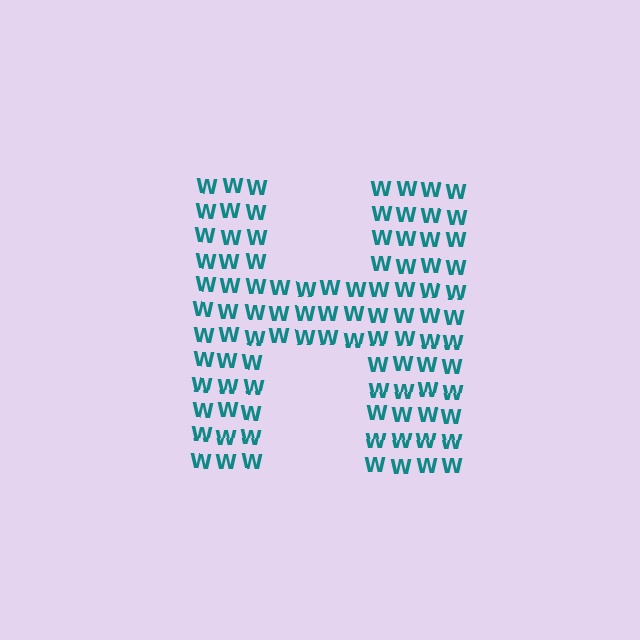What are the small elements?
The small elements are letter W's.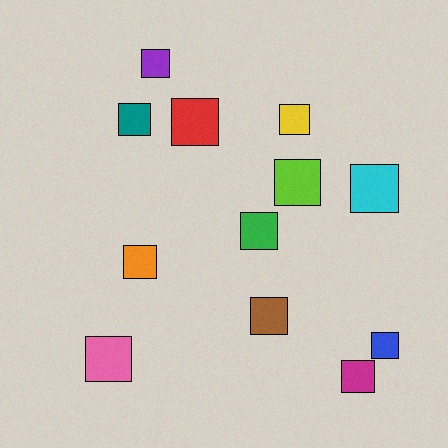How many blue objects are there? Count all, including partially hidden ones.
There is 1 blue object.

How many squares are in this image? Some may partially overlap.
There are 12 squares.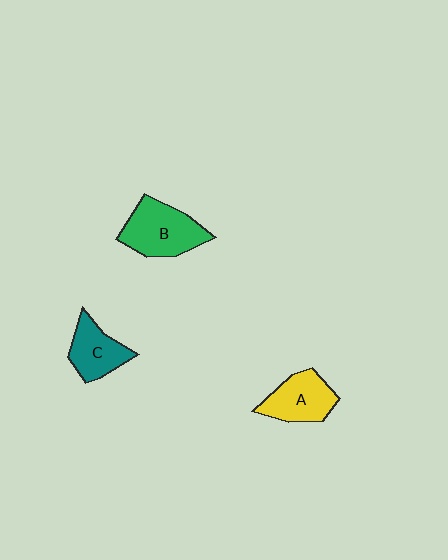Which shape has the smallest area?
Shape C (teal).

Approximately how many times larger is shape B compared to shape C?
Approximately 1.4 times.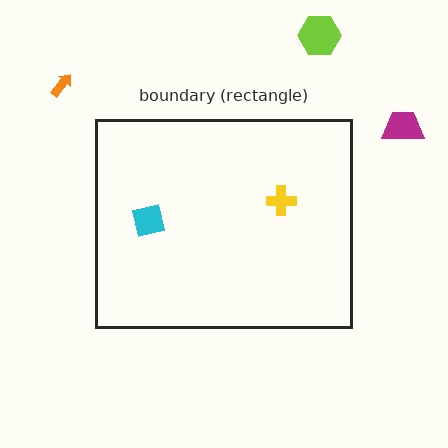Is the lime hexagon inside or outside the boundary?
Outside.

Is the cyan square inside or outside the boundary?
Inside.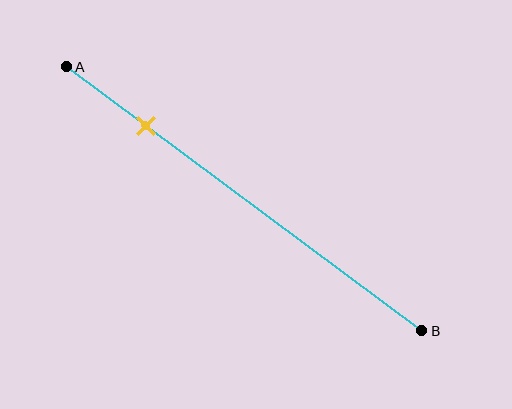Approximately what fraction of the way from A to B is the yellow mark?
The yellow mark is approximately 20% of the way from A to B.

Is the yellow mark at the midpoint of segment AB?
No, the mark is at about 20% from A, not at the 50% midpoint.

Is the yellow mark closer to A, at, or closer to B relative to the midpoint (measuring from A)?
The yellow mark is closer to point A than the midpoint of segment AB.